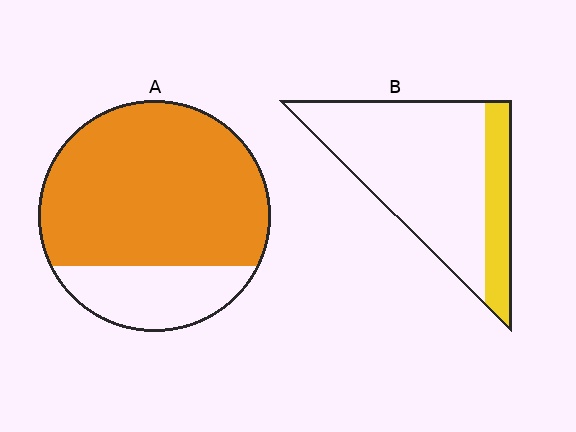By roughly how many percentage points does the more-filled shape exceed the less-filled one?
By roughly 55 percentage points (A over B).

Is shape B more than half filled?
No.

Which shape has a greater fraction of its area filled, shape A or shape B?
Shape A.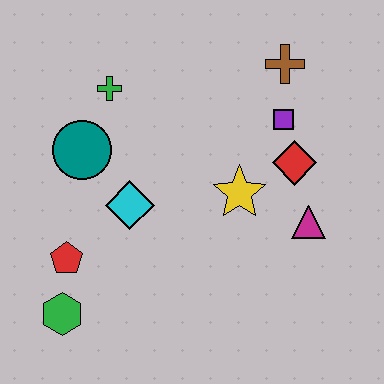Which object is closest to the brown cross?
The purple square is closest to the brown cross.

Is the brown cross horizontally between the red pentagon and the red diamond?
Yes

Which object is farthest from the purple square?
The green hexagon is farthest from the purple square.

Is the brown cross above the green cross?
Yes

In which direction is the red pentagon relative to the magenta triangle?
The red pentagon is to the left of the magenta triangle.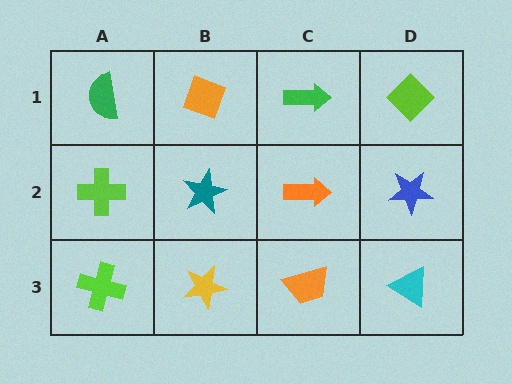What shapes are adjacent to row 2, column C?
A green arrow (row 1, column C), an orange trapezoid (row 3, column C), a teal star (row 2, column B), a blue star (row 2, column D).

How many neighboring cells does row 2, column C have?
4.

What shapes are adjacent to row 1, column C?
An orange arrow (row 2, column C), an orange diamond (row 1, column B), a lime diamond (row 1, column D).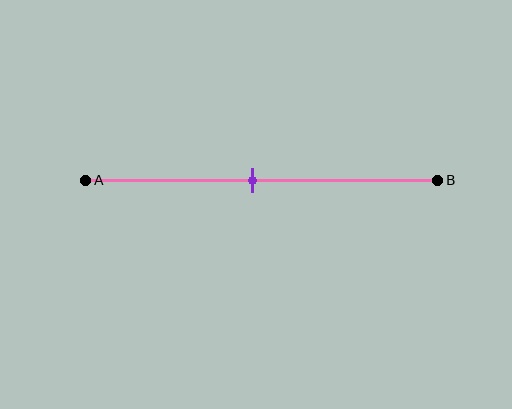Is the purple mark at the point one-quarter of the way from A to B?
No, the mark is at about 50% from A, not at the 25% one-quarter point.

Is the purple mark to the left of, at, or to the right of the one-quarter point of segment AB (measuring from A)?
The purple mark is to the right of the one-quarter point of segment AB.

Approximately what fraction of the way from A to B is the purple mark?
The purple mark is approximately 50% of the way from A to B.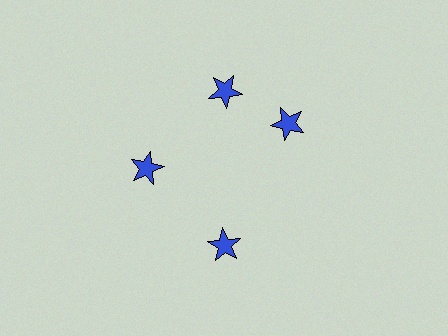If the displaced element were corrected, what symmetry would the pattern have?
It would have 4-fold rotational symmetry — the pattern would map onto itself every 90 degrees.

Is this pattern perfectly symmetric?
No. The 4 blue stars are arranged in a ring, but one element near the 3 o'clock position is rotated out of alignment along the ring, breaking the 4-fold rotational symmetry.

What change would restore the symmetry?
The symmetry would be restored by rotating it back into even spacing with its neighbors so that all 4 stars sit at equal angles and equal distance from the center.